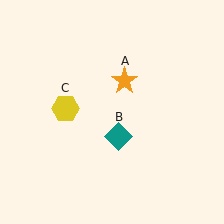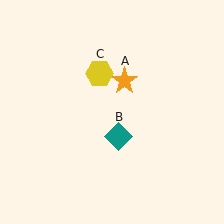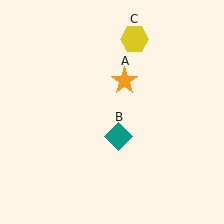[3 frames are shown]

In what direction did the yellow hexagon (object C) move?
The yellow hexagon (object C) moved up and to the right.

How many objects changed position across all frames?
1 object changed position: yellow hexagon (object C).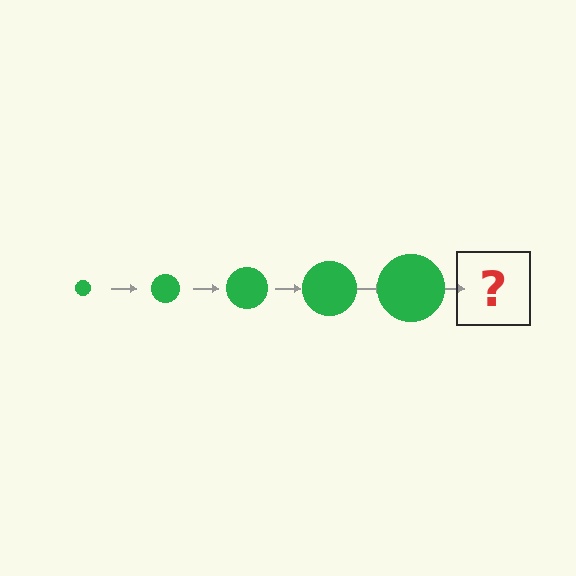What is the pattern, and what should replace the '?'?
The pattern is that the circle gets progressively larger each step. The '?' should be a green circle, larger than the previous one.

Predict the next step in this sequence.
The next step is a green circle, larger than the previous one.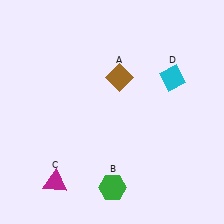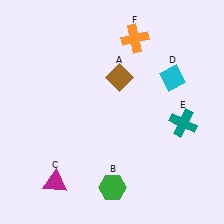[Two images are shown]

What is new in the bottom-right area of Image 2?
A teal cross (E) was added in the bottom-right area of Image 2.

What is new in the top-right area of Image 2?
An orange cross (F) was added in the top-right area of Image 2.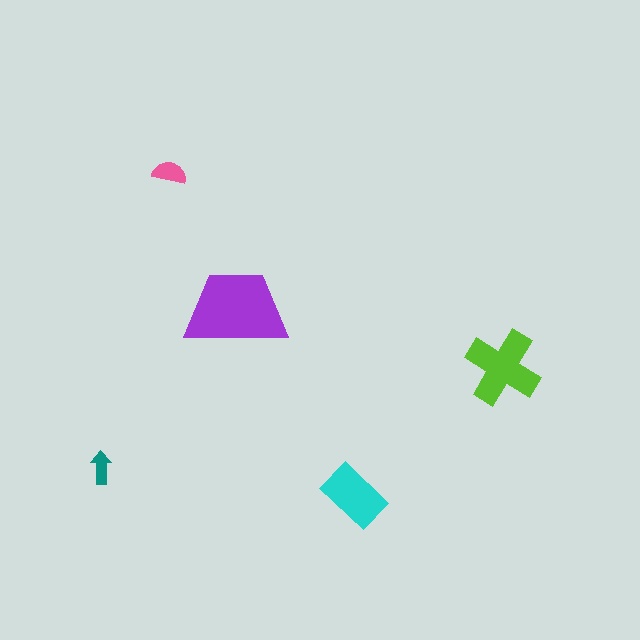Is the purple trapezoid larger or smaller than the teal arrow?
Larger.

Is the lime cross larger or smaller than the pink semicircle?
Larger.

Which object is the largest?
The purple trapezoid.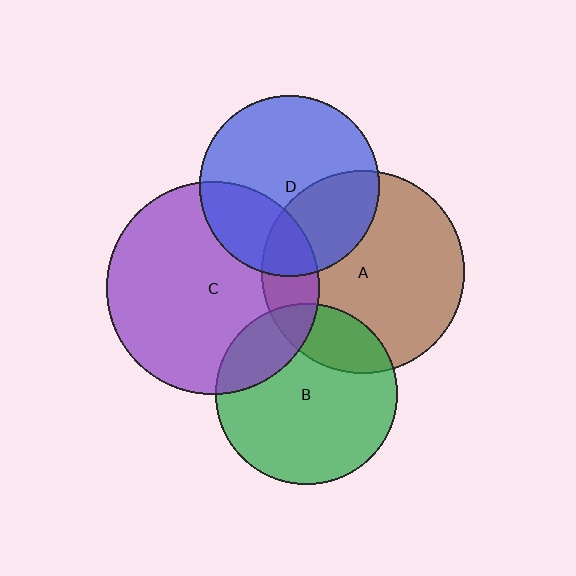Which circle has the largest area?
Circle C (purple).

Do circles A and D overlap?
Yes.